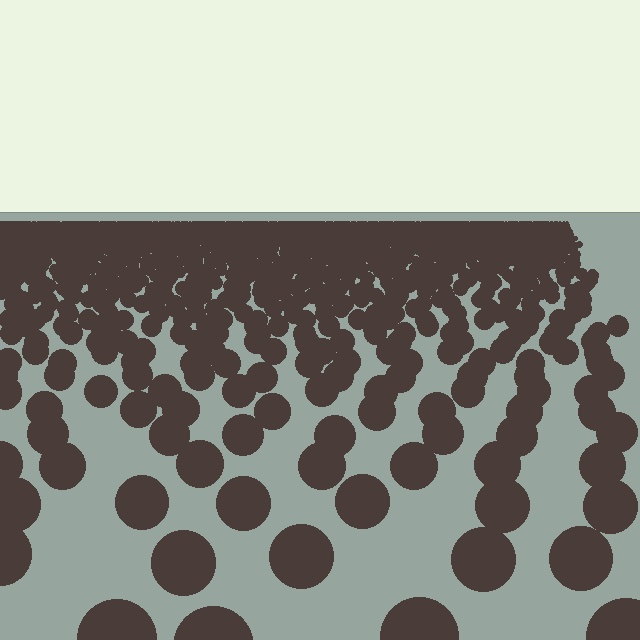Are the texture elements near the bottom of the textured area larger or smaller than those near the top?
Larger. Near the bottom, elements are closer to the viewer and appear at a bigger on-screen size.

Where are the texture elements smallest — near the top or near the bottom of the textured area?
Near the top.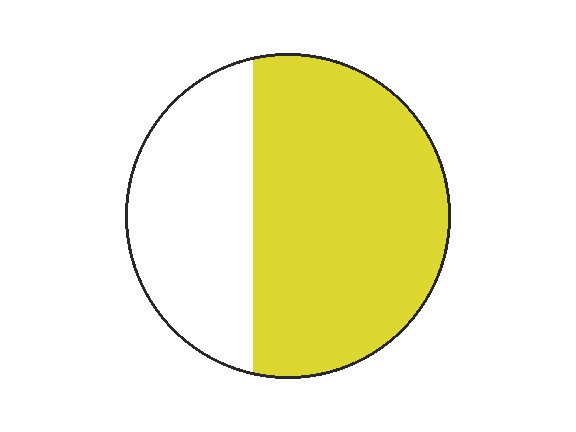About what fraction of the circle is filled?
About five eighths (5/8).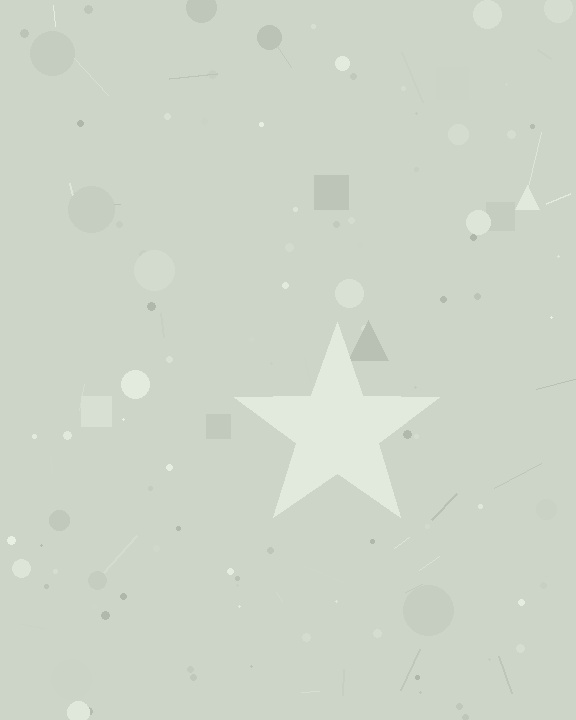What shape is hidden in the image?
A star is hidden in the image.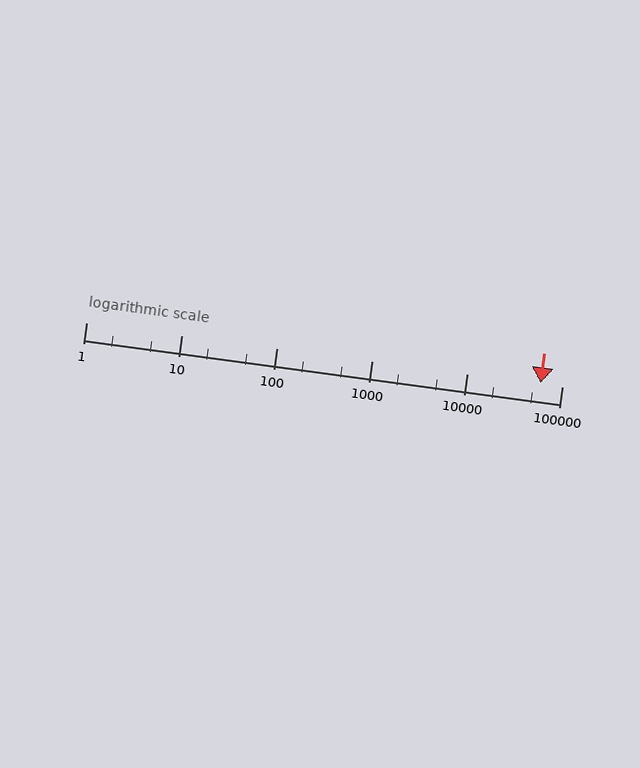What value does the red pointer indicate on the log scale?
The pointer indicates approximately 60000.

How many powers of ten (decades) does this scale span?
The scale spans 5 decades, from 1 to 100000.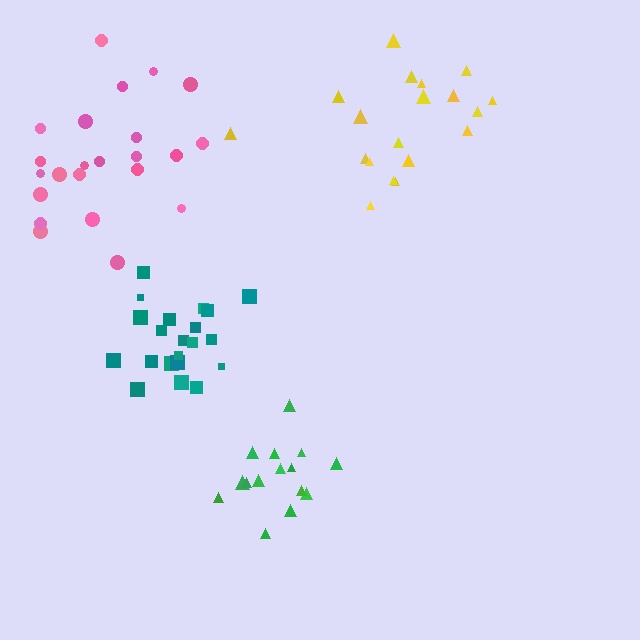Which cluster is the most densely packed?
Teal.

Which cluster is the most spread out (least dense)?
Pink.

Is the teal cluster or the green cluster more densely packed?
Teal.